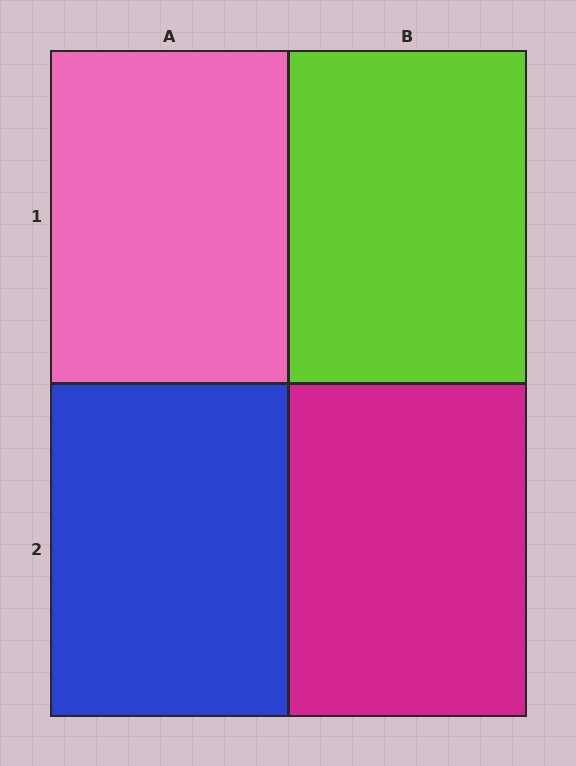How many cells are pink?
1 cell is pink.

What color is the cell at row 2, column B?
Magenta.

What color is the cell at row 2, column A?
Blue.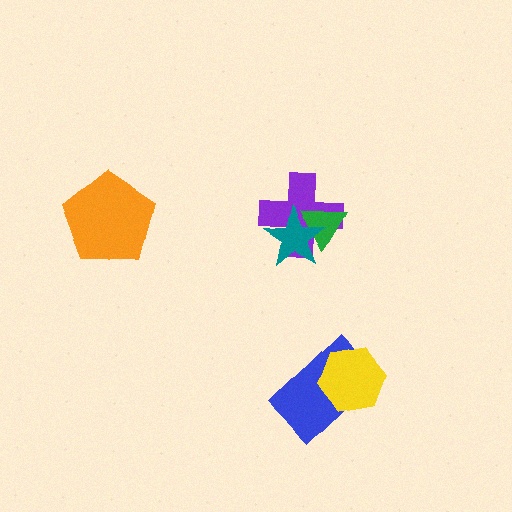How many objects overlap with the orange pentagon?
0 objects overlap with the orange pentagon.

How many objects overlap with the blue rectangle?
1 object overlaps with the blue rectangle.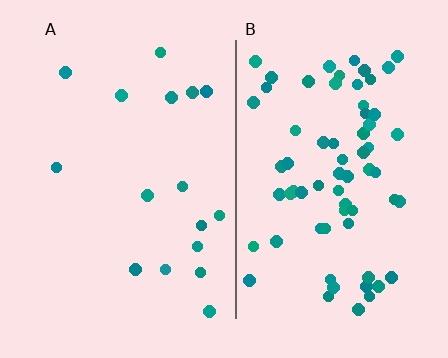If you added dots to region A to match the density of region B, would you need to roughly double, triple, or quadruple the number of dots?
Approximately quadruple.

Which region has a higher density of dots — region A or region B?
B (the right).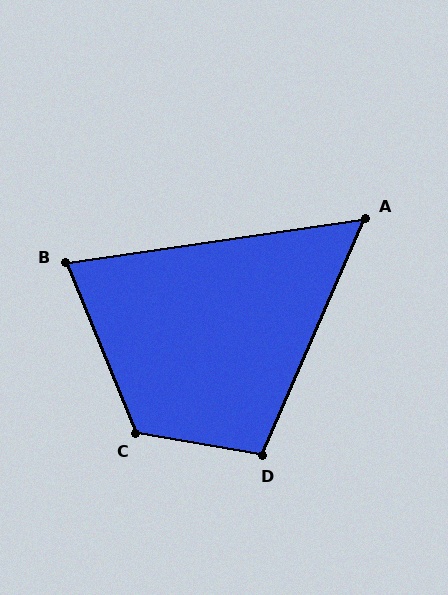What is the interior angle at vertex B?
Approximately 76 degrees (acute).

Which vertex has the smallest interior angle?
A, at approximately 58 degrees.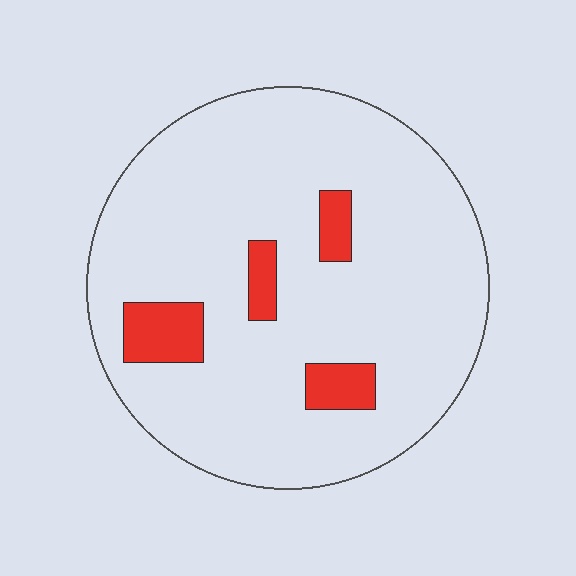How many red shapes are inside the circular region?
4.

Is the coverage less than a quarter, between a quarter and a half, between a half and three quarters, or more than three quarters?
Less than a quarter.